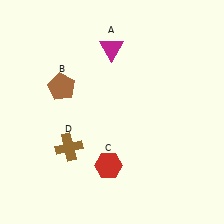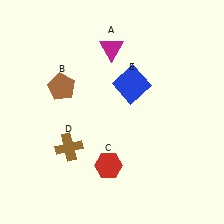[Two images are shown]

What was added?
A blue square (E) was added in Image 2.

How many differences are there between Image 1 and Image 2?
There is 1 difference between the two images.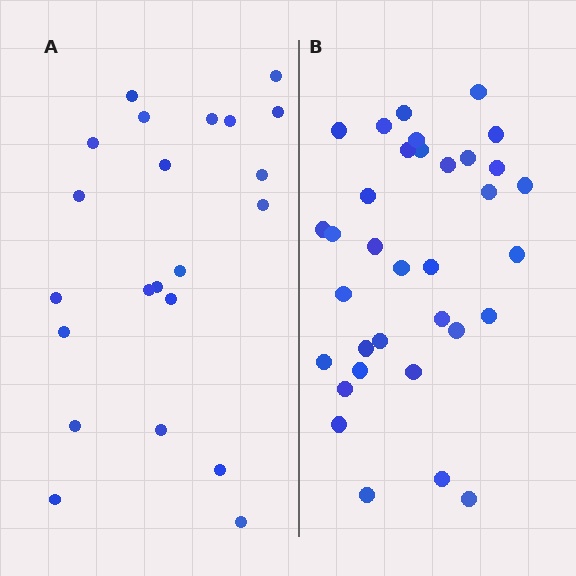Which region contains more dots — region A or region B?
Region B (the right region) has more dots.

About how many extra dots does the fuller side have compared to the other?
Region B has roughly 12 or so more dots than region A.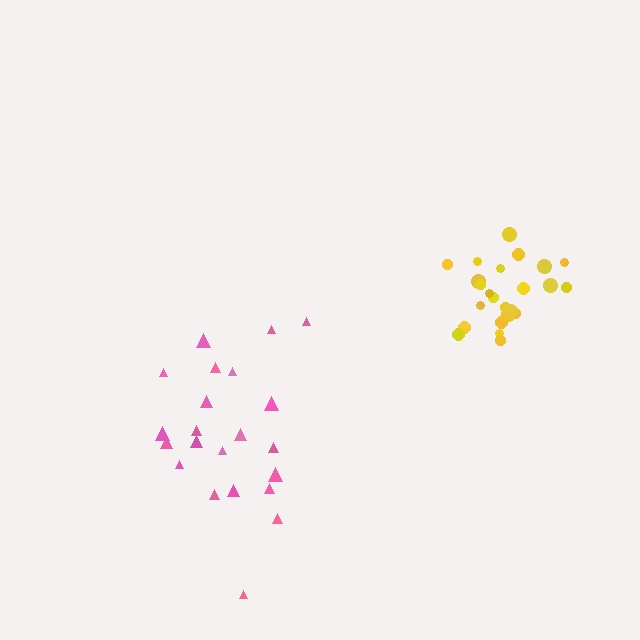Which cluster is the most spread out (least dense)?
Pink.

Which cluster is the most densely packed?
Yellow.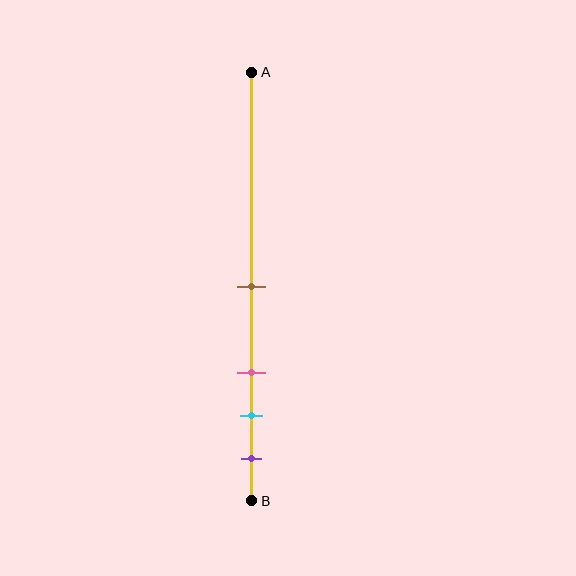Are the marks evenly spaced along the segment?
No, the marks are not evenly spaced.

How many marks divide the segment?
There are 4 marks dividing the segment.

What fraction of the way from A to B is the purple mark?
The purple mark is approximately 90% (0.9) of the way from A to B.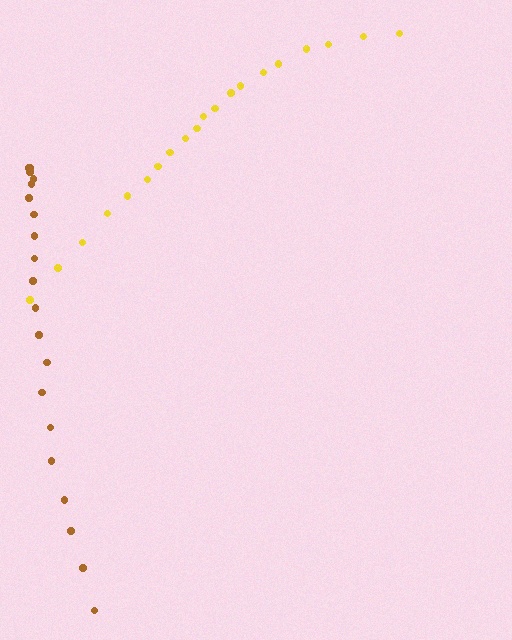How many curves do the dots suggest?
There are 2 distinct paths.